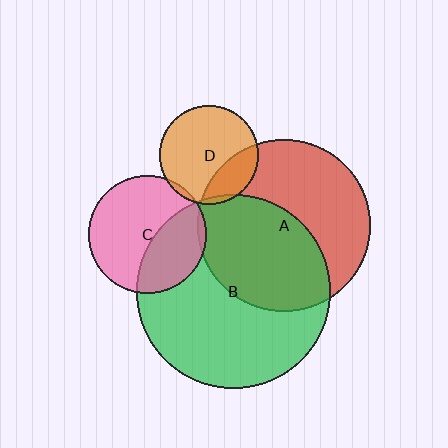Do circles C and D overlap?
Yes.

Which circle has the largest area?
Circle B (green).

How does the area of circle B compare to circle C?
Approximately 2.7 times.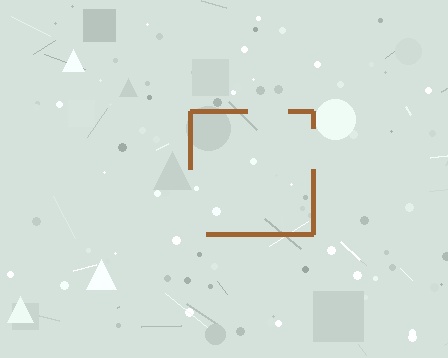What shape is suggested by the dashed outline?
The dashed outline suggests a square.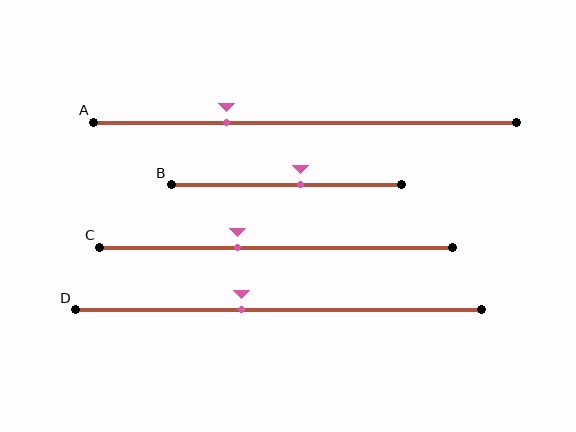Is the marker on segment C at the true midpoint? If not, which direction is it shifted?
No, the marker on segment C is shifted to the left by about 11% of the segment length.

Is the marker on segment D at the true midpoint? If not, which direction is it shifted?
No, the marker on segment D is shifted to the left by about 9% of the segment length.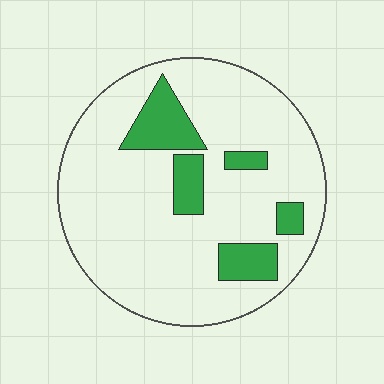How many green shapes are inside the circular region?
5.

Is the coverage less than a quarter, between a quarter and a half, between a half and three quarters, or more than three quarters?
Less than a quarter.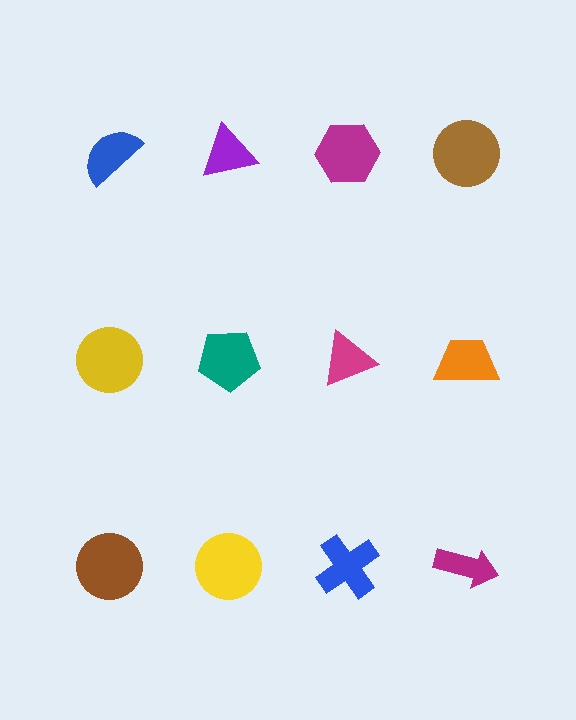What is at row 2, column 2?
A teal pentagon.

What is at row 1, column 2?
A purple triangle.